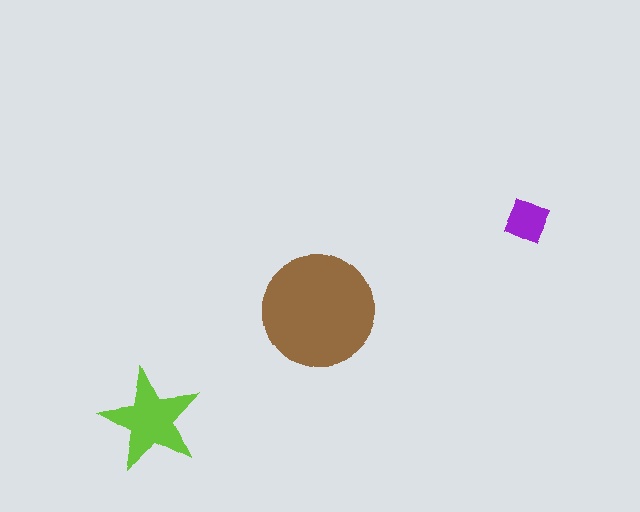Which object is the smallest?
The purple square.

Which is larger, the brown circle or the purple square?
The brown circle.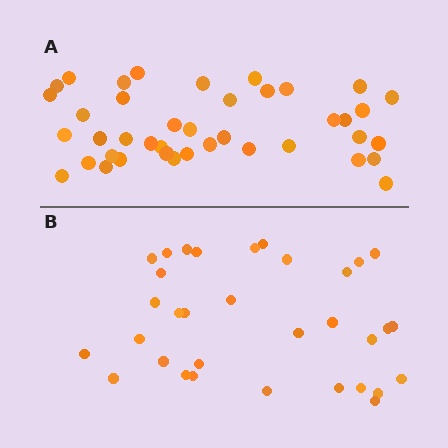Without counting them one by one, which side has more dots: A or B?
Region A (the top region) has more dots.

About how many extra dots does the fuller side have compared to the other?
Region A has roughly 8 or so more dots than region B.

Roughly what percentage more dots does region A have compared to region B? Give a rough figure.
About 25% more.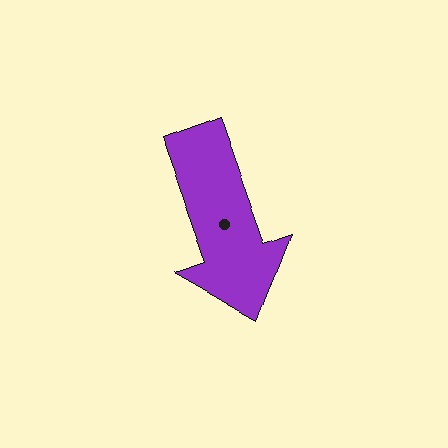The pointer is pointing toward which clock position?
Roughly 5 o'clock.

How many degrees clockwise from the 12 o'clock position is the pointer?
Approximately 160 degrees.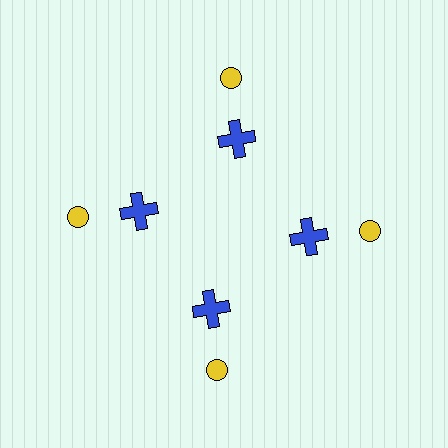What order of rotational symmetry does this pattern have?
This pattern has 4-fold rotational symmetry.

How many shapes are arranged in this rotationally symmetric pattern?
There are 8 shapes, arranged in 4 groups of 2.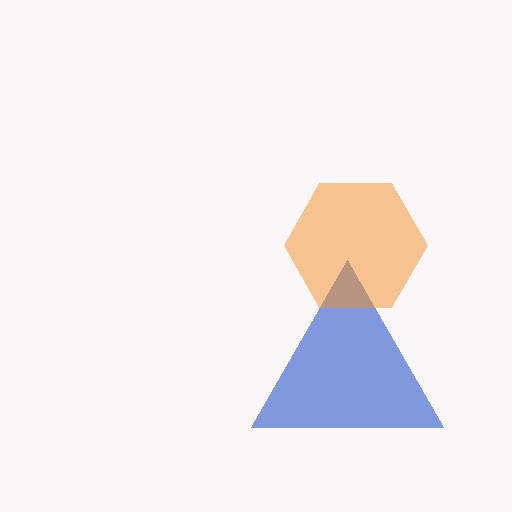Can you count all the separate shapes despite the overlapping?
Yes, there are 2 separate shapes.